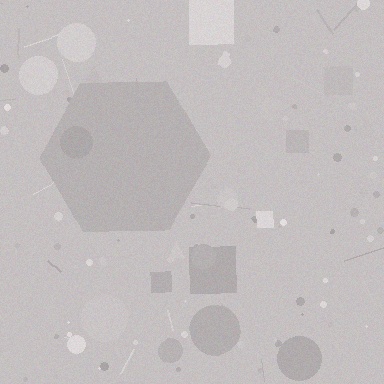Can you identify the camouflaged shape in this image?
The camouflaged shape is a hexagon.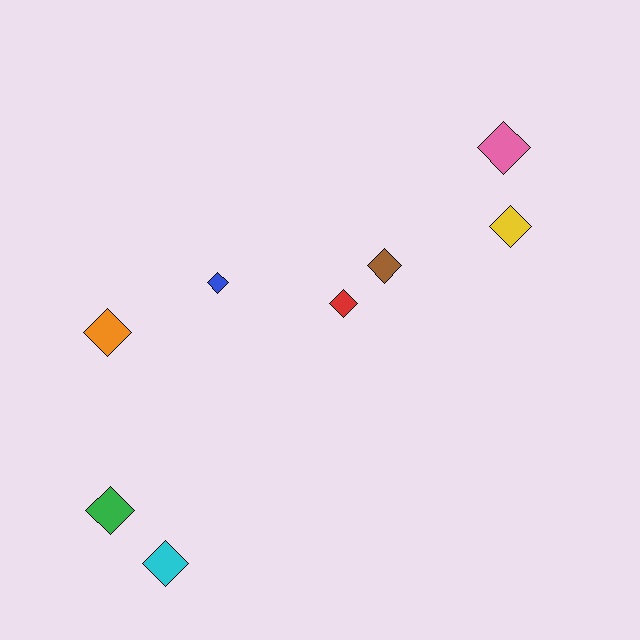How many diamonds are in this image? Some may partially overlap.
There are 8 diamonds.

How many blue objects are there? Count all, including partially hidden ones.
There is 1 blue object.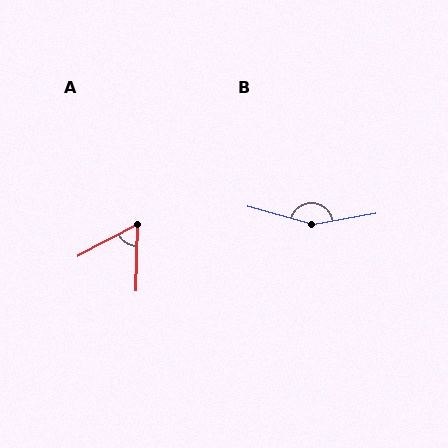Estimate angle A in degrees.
Approximately 61 degrees.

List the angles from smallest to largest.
A (61°), B (154°).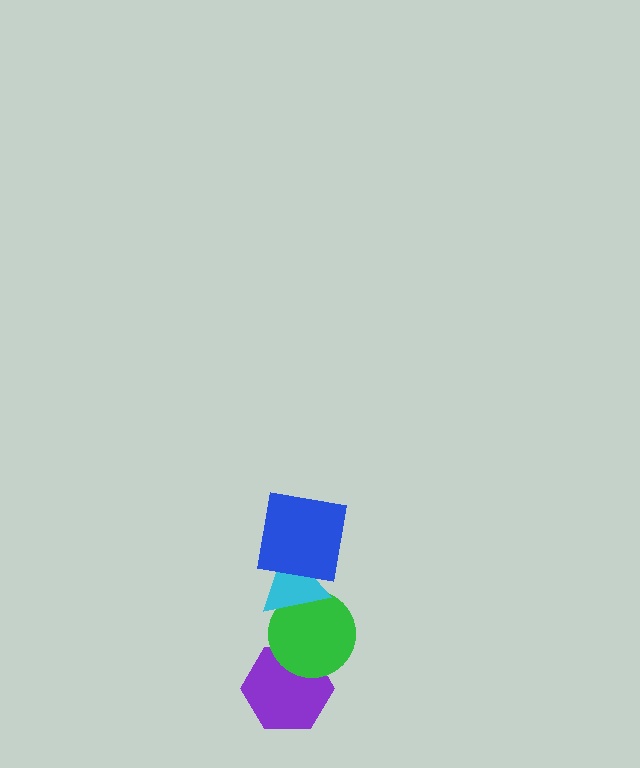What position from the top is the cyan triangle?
The cyan triangle is 2nd from the top.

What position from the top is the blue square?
The blue square is 1st from the top.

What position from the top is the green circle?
The green circle is 3rd from the top.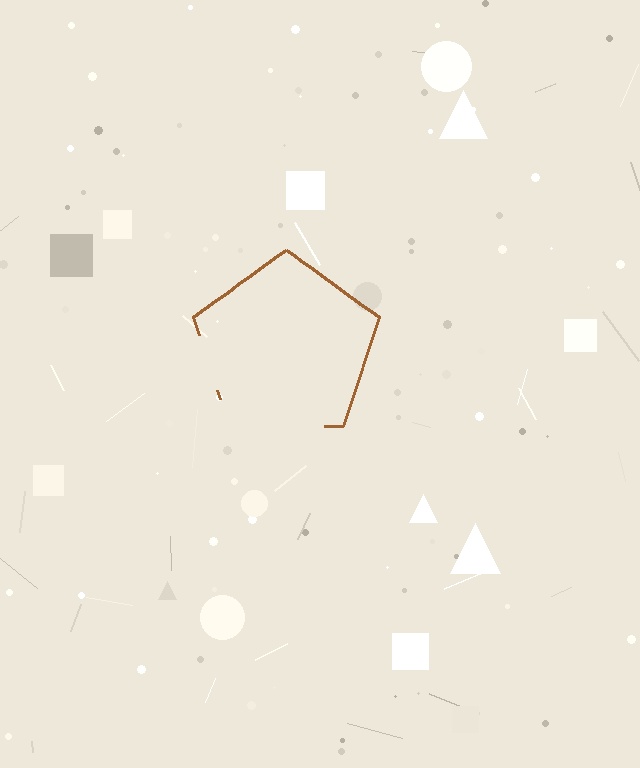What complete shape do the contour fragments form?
The contour fragments form a pentagon.